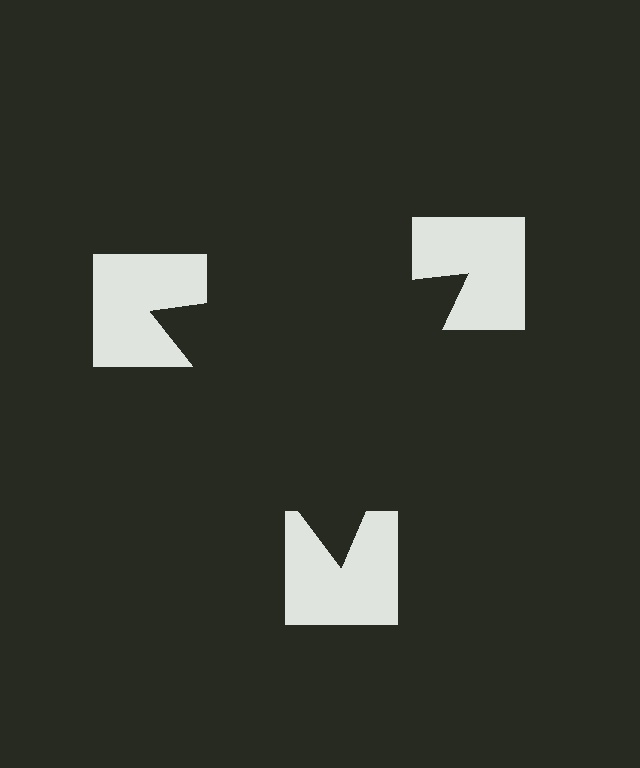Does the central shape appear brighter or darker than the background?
It typically appears slightly darker than the background, even though no actual brightness change is drawn.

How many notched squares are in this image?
There are 3 — one at each vertex of the illusory triangle.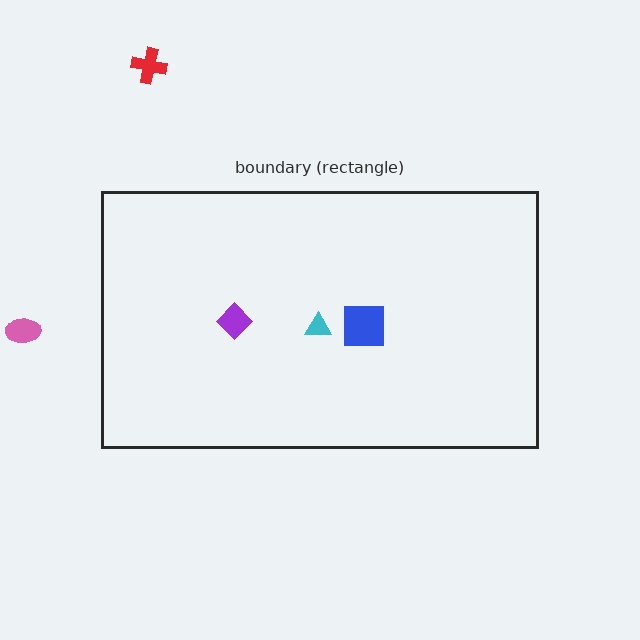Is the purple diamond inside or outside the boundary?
Inside.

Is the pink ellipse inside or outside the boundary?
Outside.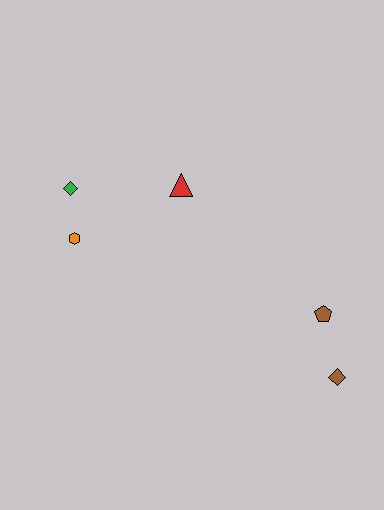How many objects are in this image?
There are 5 objects.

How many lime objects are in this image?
There are no lime objects.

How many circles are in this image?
There are no circles.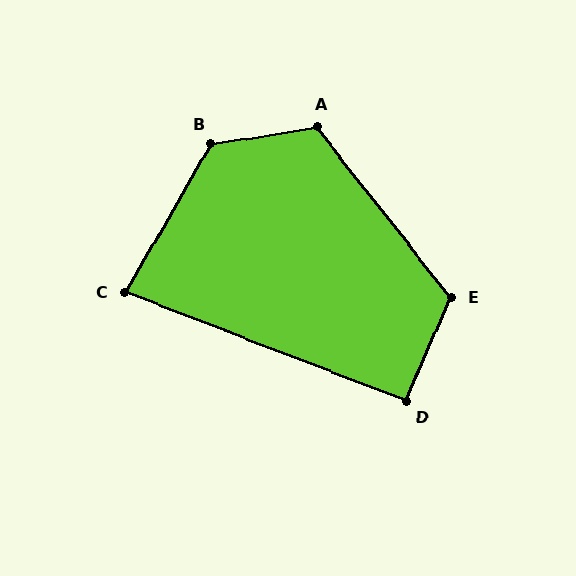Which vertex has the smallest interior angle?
C, at approximately 81 degrees.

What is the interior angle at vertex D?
Approximately 92 degrees (approximately right).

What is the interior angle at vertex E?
Approximately 118 degrees (obtuse).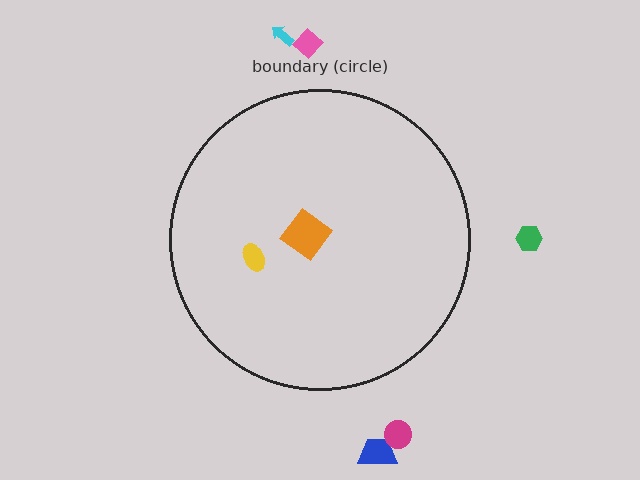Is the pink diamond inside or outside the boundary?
Outside.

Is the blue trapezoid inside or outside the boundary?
Outside.